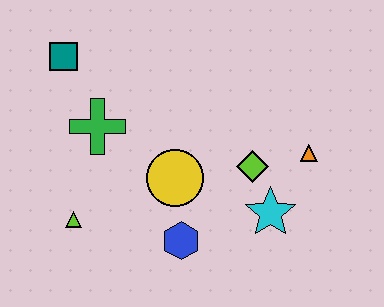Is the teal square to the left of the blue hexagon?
Yes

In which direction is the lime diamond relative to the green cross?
The lime diamond is to the right of the green cross.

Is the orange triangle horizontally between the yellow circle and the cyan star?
No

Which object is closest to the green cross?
The teal square is closest to the green cross.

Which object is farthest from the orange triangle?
The teal square is farthest from the orange triangle.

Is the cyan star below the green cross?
Yes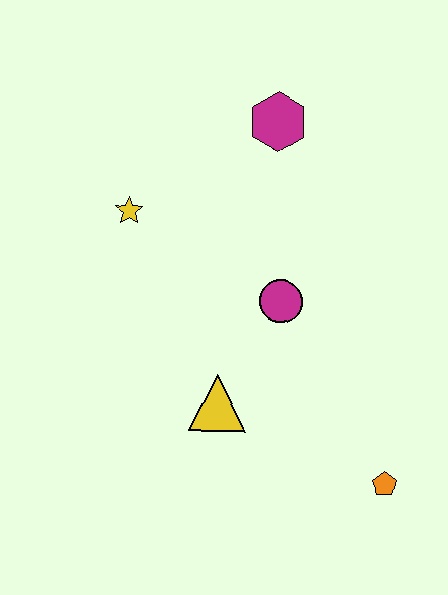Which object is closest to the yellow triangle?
The magenta circle is closest to the yellow triangle.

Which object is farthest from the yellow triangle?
The magenta hexagon is farthest from the yellow triangle.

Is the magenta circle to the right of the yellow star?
Yes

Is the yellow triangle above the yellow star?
No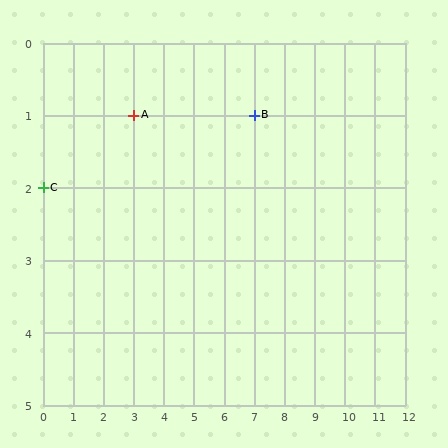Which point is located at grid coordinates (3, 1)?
Point A is at (3, 1).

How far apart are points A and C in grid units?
Points A and C are 3 columns and 1 row apart (about 3.2 grid units diagonally).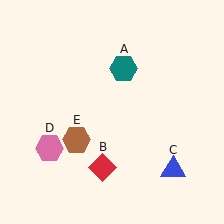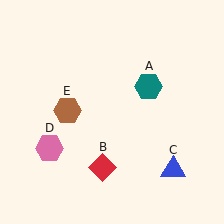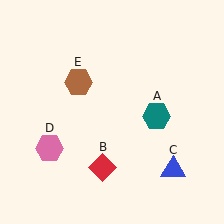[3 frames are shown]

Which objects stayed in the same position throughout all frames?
Red diamond (object B) and blue triangle (object C) and pink hexagon (object D) remained stationary.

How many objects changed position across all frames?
2 objects changed position: teal hexagon (object A), brown hexagon (object E).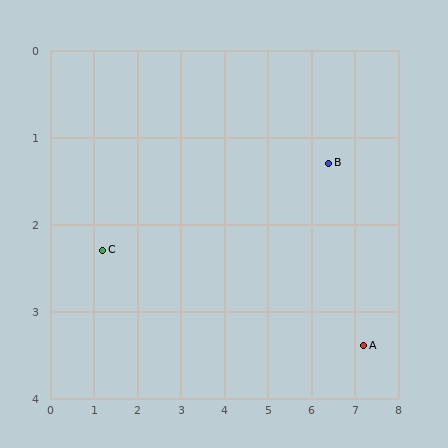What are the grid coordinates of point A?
Point A is at approximately (7.2, 3.4).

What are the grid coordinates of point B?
Point B is at approximately (6.4, 1.3).